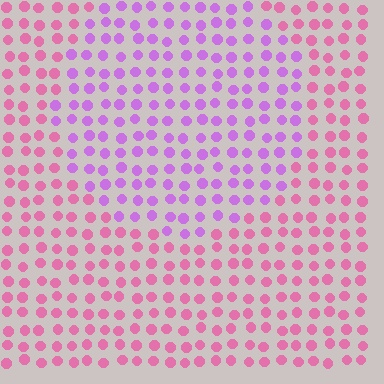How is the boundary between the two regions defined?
The boundary is defined purely by a slight shift in hue (about 43 degrees). Spacing, size, and orientation are identical on both sides.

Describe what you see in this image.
The image is filled with small pink elements in a uniform arrangement. A circle-shaped region is visible where the elements are tinted to a slightly different hue, forming a subtle color boundary.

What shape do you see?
I see a circle.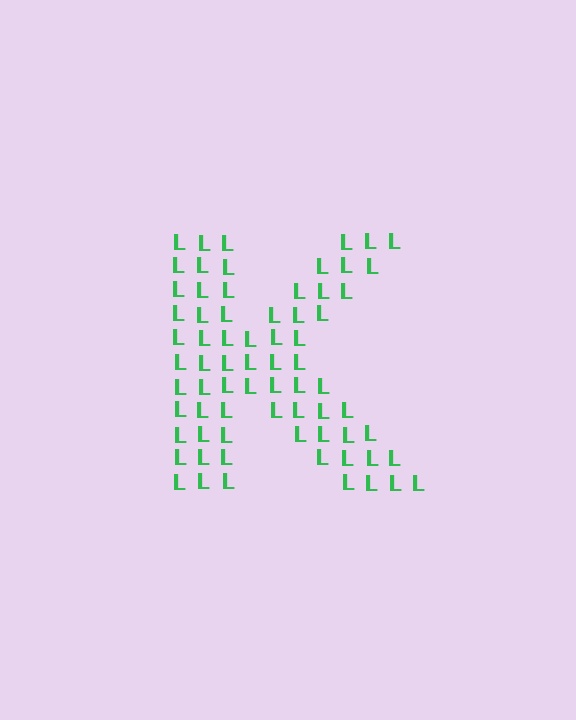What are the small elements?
The small elements are letter L's.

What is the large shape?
The large shape is the letter K.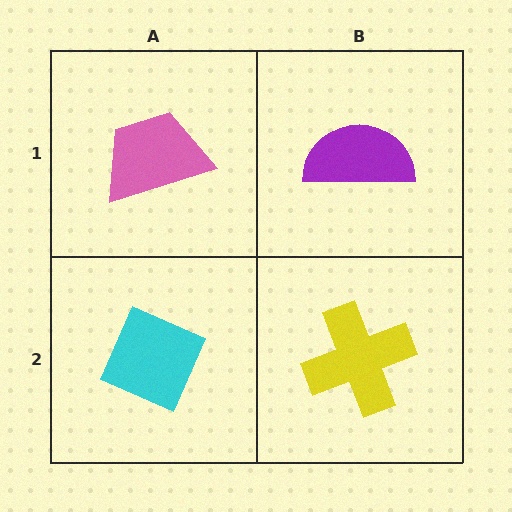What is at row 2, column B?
A yellow cross.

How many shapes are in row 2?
2 shapes.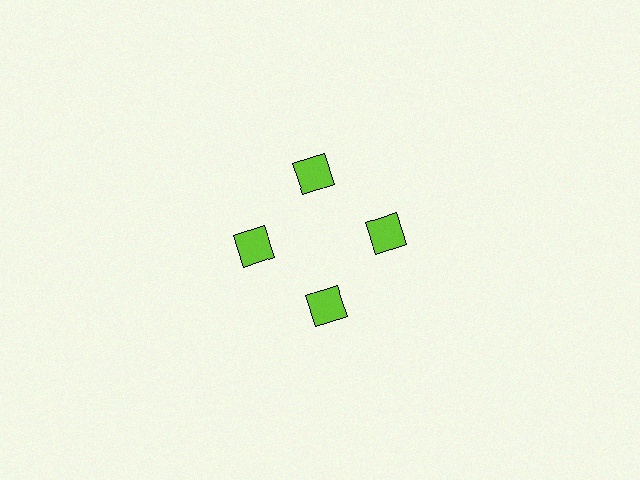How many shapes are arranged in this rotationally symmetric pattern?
There are 4 shapes, arranged in 4 groups of 1.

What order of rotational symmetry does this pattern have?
This pattern has 4-fold rotational symmetry.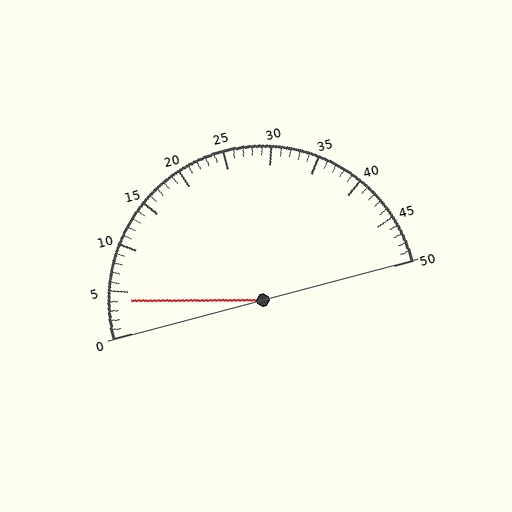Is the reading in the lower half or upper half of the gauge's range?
The reading is in the lower half of the range (0 to 50).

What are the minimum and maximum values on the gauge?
The gauge ranges from 0 to 50.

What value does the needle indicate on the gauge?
The needle indicates approximately 4.